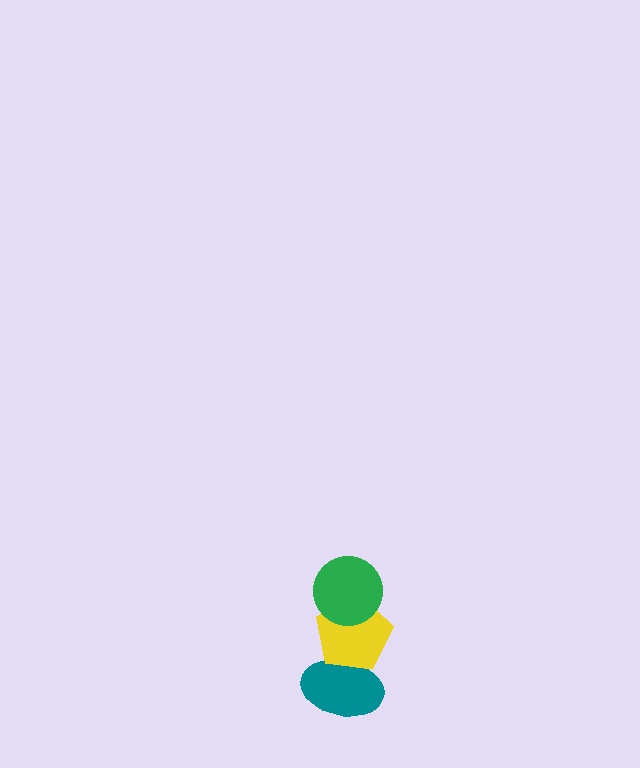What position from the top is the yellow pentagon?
The yellow pentagon is 2nd from the top.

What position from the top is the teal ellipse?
The teal ellipse is 3rd from the top.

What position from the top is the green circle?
The green circle is 1st from the top.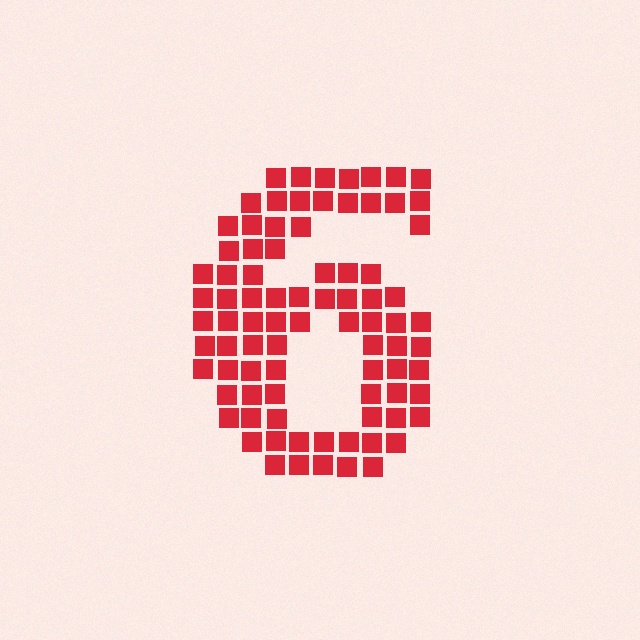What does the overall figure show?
The overall figure shows the digit 6.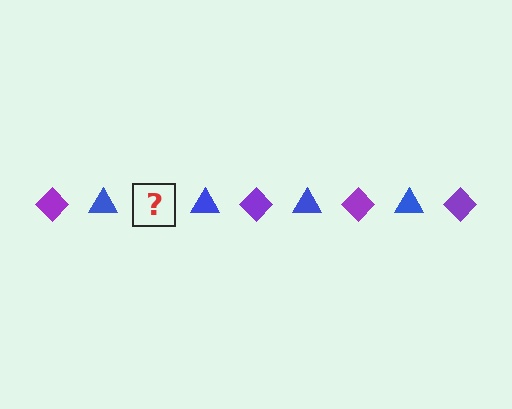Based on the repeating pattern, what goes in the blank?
The blank should be a purple diamond.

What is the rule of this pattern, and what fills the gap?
The rule is that the pattern alternates between purple diamond and blue triangle. The gap should be filled with a purple diamond.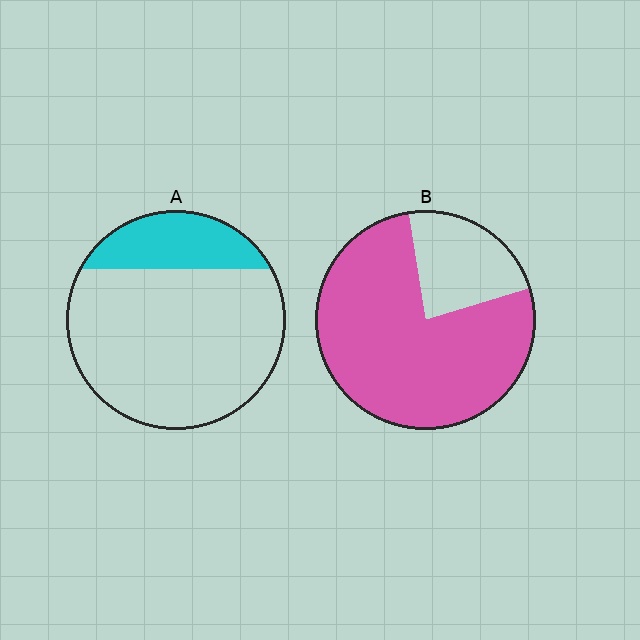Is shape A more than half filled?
No.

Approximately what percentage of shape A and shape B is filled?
A is approximately 20% and B is approximately 75%.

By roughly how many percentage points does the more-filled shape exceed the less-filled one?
By roughly 55 percentage points (B over A).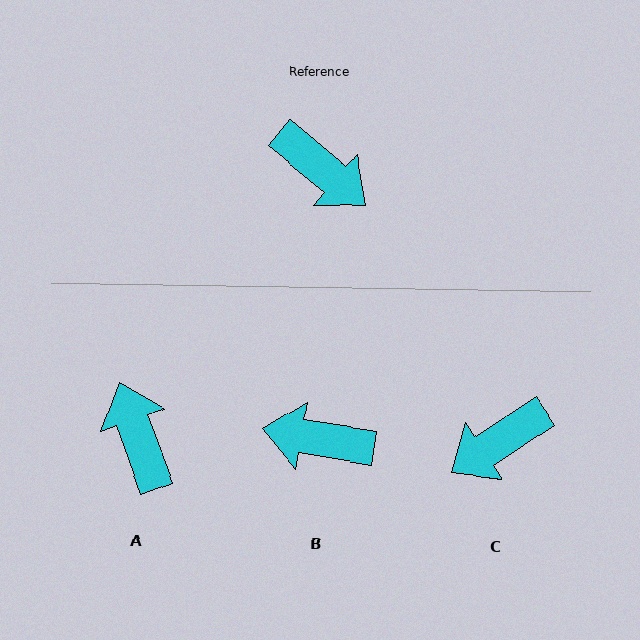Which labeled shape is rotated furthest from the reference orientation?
B, about 150 degrees away.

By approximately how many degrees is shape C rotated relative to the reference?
Approximately 107 degrees clockwise.